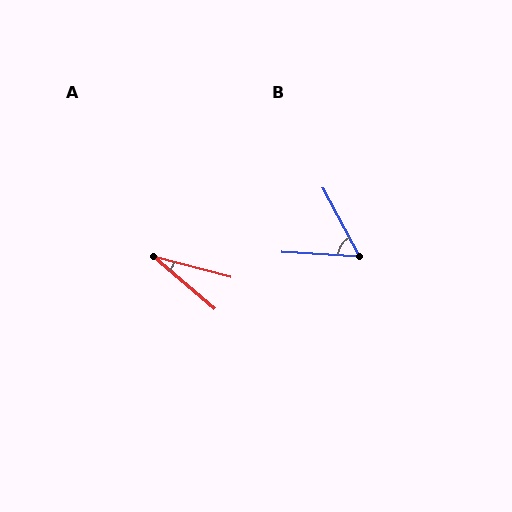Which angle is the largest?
B, at approximately 59 degrees.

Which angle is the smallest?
A, at approximately 26 degrees.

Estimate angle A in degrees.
Approximately 26 degrees.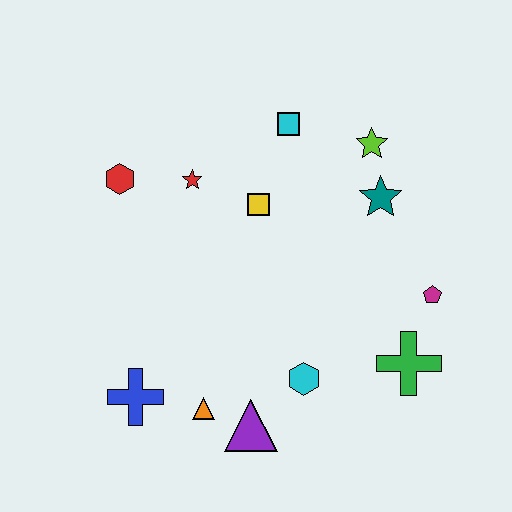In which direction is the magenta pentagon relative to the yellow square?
The magenta pentagon is to the right of the yellow square.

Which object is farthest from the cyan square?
The blue cross is farthest from the cyan square.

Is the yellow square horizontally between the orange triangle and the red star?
No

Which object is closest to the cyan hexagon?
The purple triangle is closest to the cyan hexagon.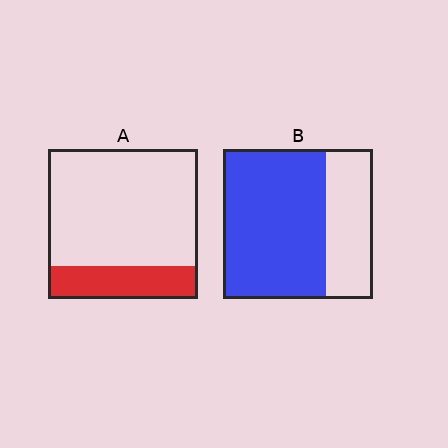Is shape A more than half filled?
No.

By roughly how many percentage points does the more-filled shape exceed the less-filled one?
By roughly 45 percentage points (B over A).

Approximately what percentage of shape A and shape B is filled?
A is approximately 20% and B is approximately 70%.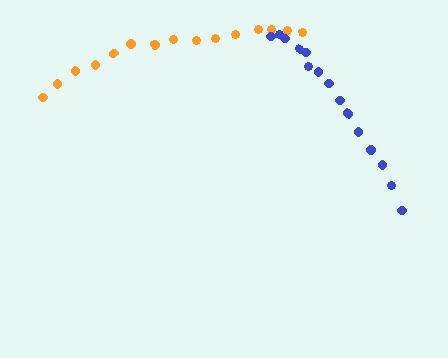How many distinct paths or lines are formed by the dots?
There are 2 distinct paths.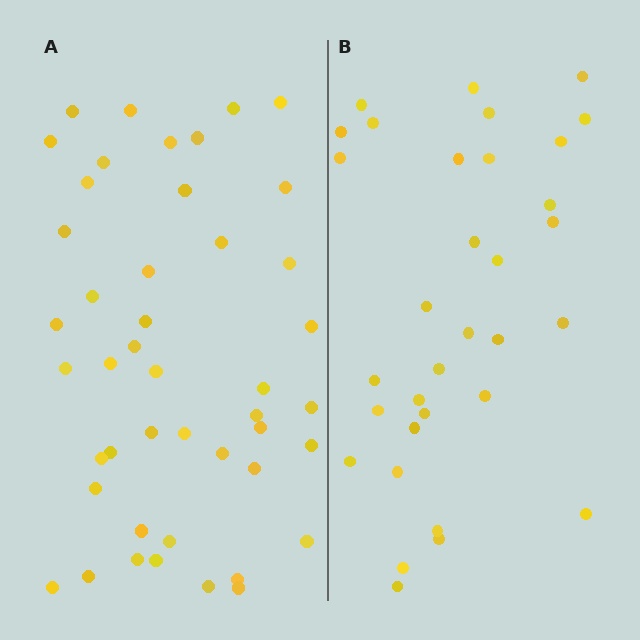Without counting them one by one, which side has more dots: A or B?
Region A (the left region) has more dots.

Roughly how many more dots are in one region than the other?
Region A has roughly 12 or so more dots than region B.